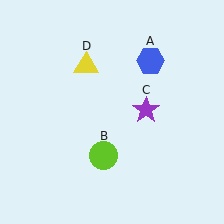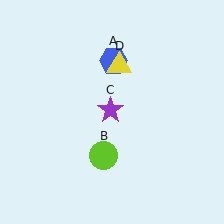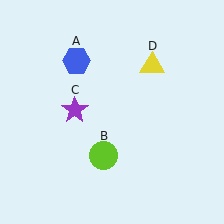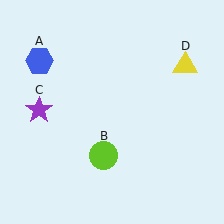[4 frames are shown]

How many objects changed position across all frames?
3 objects changed position: blue hexagon (object A), purple star (object C), yellow triangle (object D).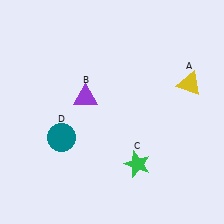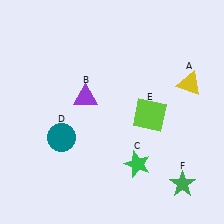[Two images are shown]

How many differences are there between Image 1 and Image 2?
There are 2 differences between the two images.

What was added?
A lime square (E), a green star (F) were added in Image 2.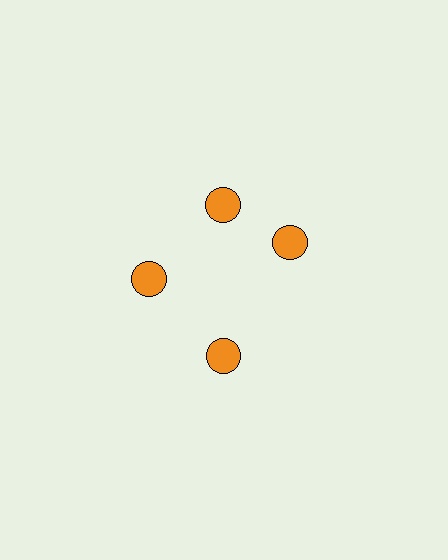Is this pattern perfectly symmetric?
No. The 4 orange circles are arranged in a ring, but one element near the 3 o'clock position is rotated out of alignment along the ring, breaking the 4-fold rotational symmetry.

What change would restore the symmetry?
The symmetry would be restored by rotating it back into even spacing with its neighbors so that all 4 circles sit at equal angles and equal distance from the center.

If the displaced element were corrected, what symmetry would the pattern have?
It would have 4-fold rotational symmetry — the pattern would map onto itself every 90 degrees.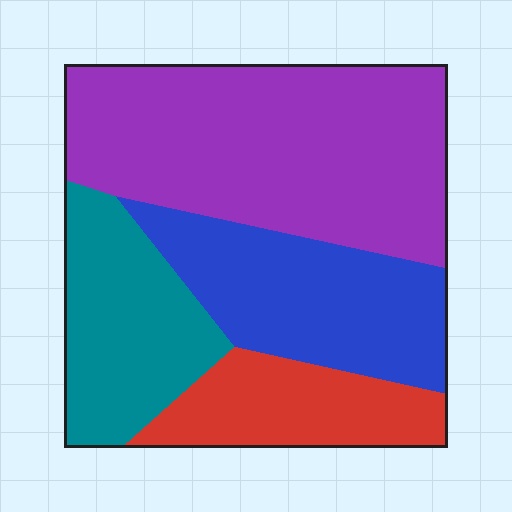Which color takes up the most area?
Purple, at roughly 40%.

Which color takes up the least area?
Red, at roughly 15%.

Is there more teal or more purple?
Purple.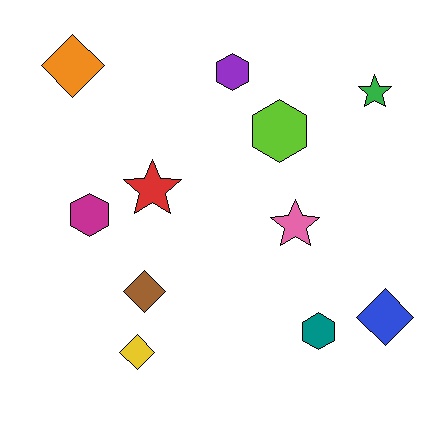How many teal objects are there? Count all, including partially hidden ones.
There is 1 teal object.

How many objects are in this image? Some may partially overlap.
There are 11 objects.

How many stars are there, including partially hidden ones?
There are 3 stars.